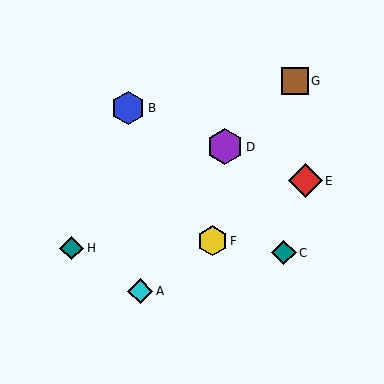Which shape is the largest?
The purple hexagon (labeled D) is the largest.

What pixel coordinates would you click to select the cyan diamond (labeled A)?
Click at (140, 291) to select the cyan diamond A.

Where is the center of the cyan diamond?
The center of the cyan diamond is at (140, 291).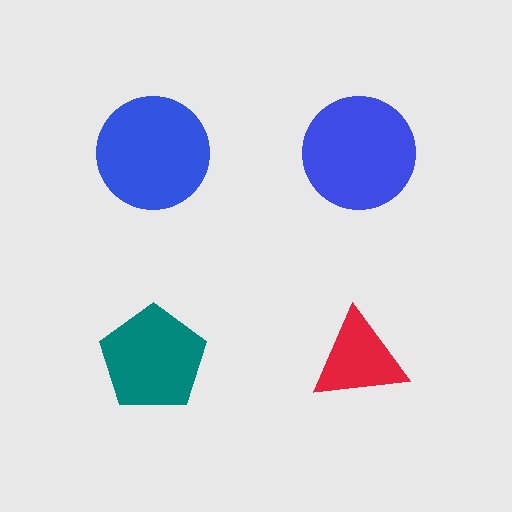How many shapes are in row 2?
2 shapes.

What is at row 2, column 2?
A red triangle.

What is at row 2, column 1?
A teal pentagon.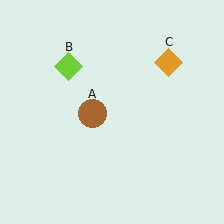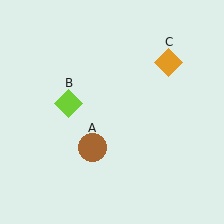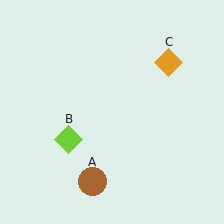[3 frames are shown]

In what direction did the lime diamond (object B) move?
The lime diamond (object B) moved down.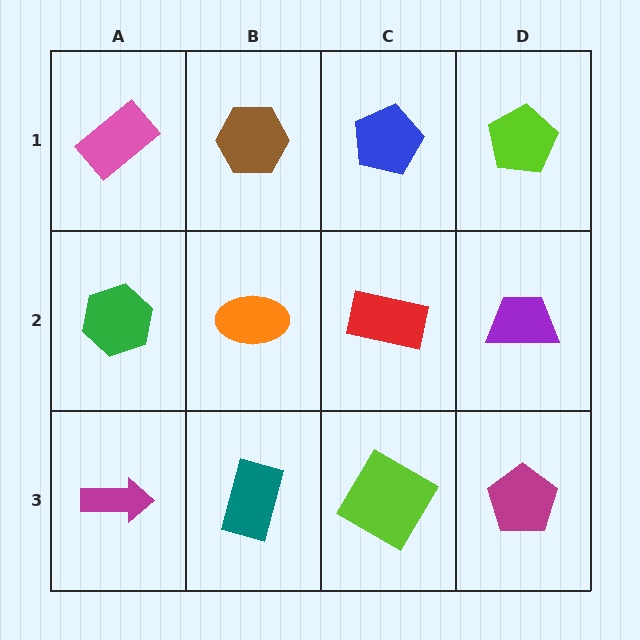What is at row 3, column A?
A magenta arrow.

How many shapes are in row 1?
4 shapes.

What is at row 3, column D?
A magenta pentagon.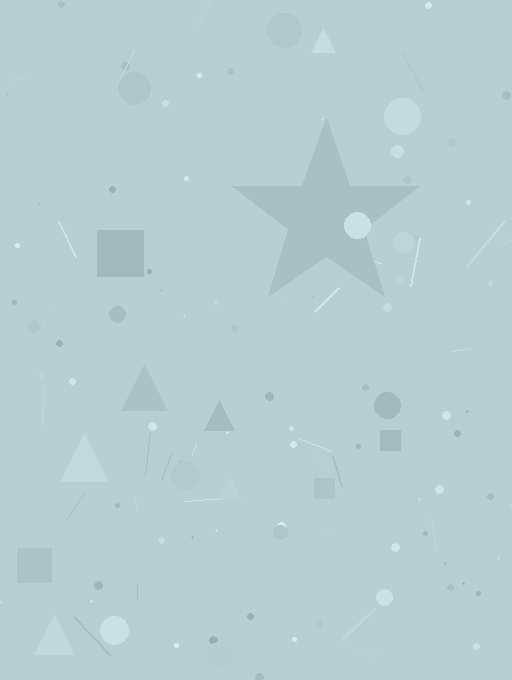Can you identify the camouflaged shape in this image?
The camouflaged shape is a star.